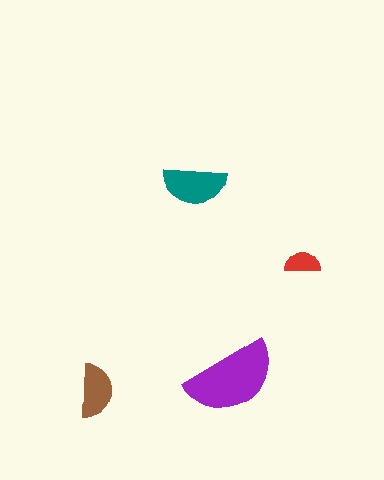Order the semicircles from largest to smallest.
the purple one, the teal one, the brown one, the red one.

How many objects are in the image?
There are 4 objects in the image.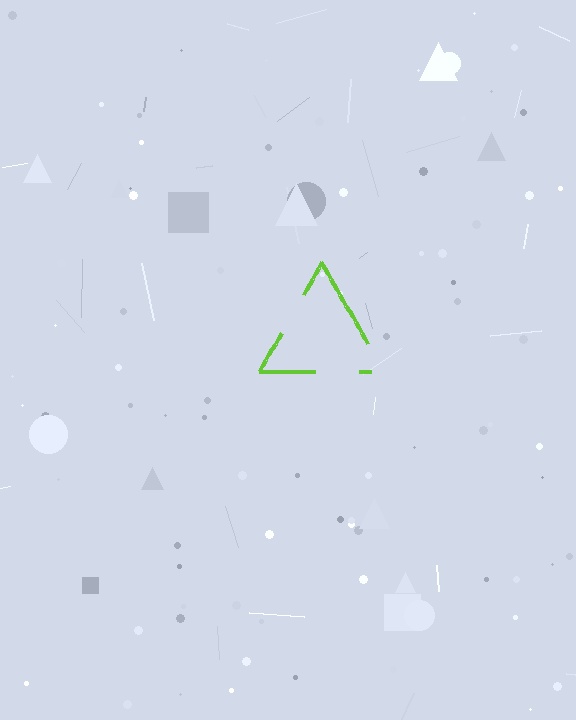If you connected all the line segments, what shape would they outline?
They would outline a triangle.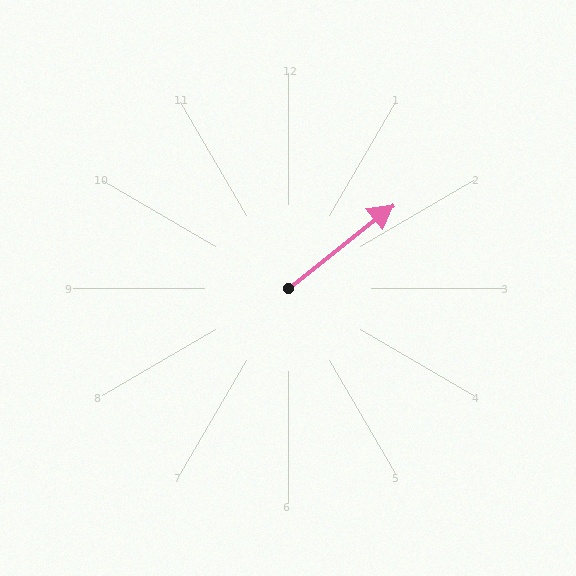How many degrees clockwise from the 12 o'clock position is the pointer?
Approximately 51 degrees.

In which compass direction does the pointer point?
Northeast.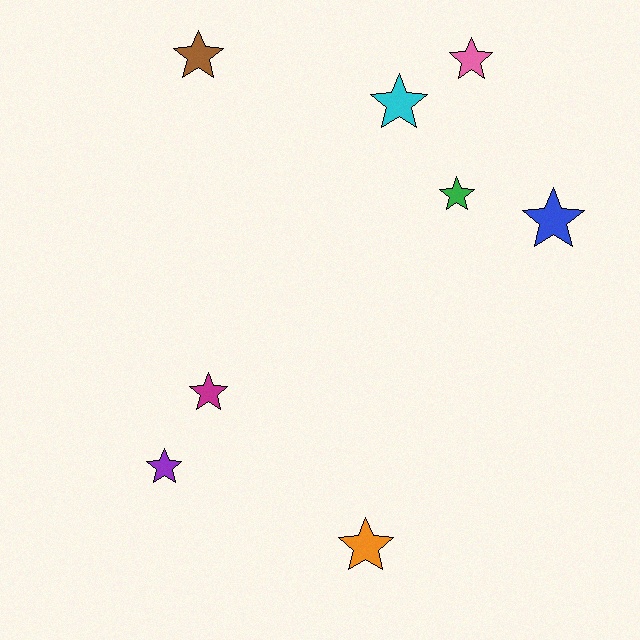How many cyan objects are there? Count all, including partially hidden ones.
There is 1 cyan object.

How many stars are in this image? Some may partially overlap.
There are 8 stars.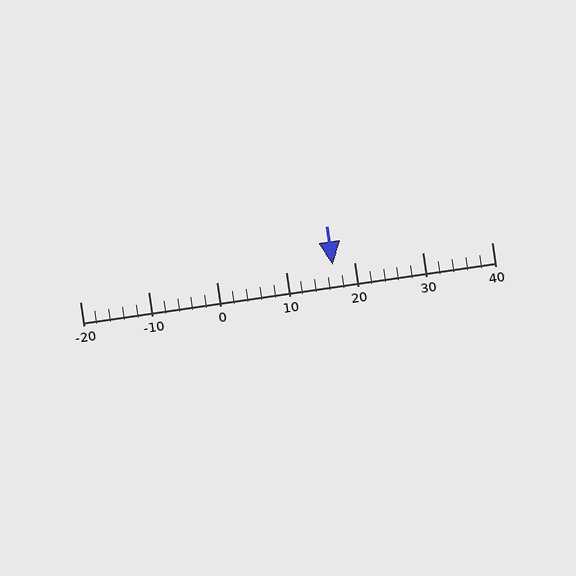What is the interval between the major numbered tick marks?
The major tick marks are spaced 10 units apart.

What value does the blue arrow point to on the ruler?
The blue arrow points to approximately 17.